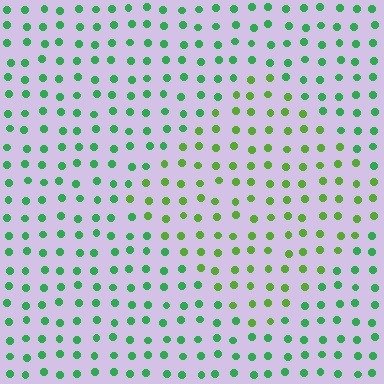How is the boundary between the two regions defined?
The boundary is defined purely by a slight shift in hue (about 34 degrees). Spacing, size, and orientation are identical on both sides.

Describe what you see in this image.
The image is filled with small green elements in a uniform arrangement. A diamond-shaped region is visible where the elements are tinted to a slightly different hue, forming a subtle color boundary.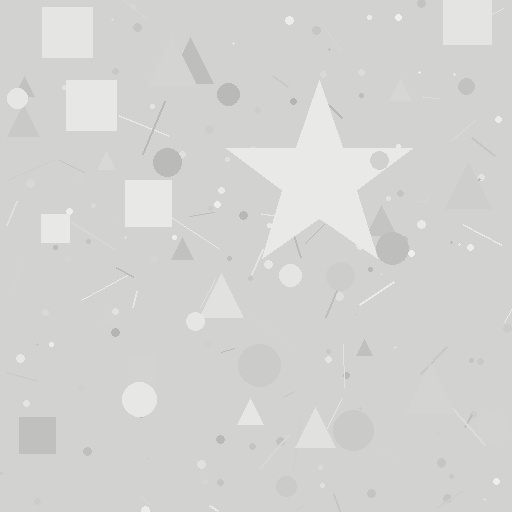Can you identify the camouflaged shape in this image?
The camouflaged shape is a star.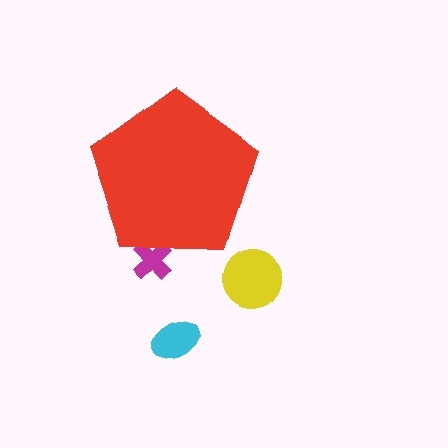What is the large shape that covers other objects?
A red pentagon.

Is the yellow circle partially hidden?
No, the yellow circle is fully visible.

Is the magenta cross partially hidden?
Yes, the magenta cross is partially hidden behind the red pentagon.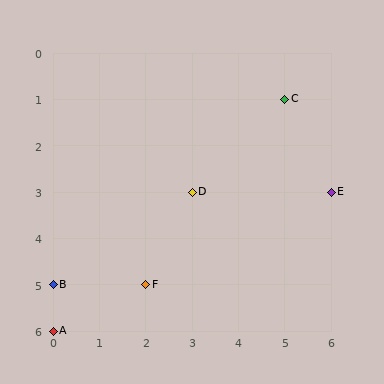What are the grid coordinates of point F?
Point F is at grid coordinates (2, 5).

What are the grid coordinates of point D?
Point D is at grid coordinates (3, 3).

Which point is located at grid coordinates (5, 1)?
Point C is at (5, 1).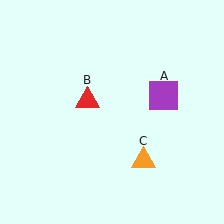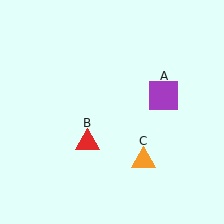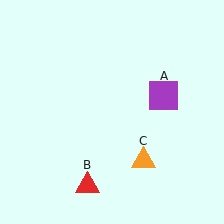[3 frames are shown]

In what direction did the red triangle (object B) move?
The red triangle (object B) moved down.